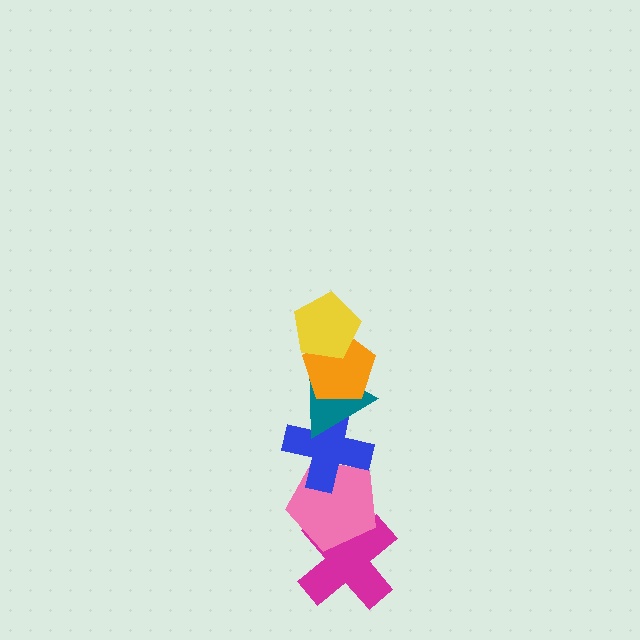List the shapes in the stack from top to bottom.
From top to bottom: the yellow pentagon, the orange pentagon, the teal triangle, the blue cross, the pink pentagon, the magenta cross.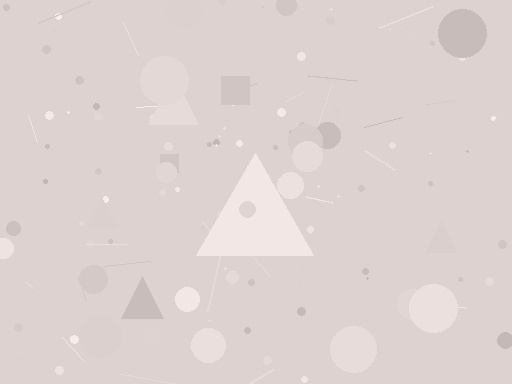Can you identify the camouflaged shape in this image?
The camouflaged shape is a triangle.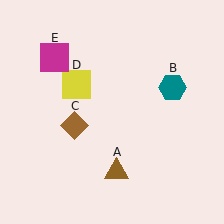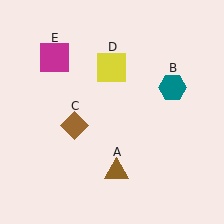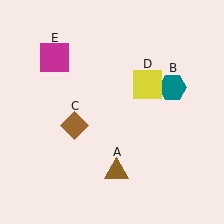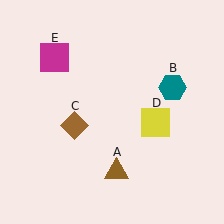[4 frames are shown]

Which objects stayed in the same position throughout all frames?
Brown triangle (object A) and teal hexagon (object B) and brown diamond (object C) and magenta square (object E) remained stationary.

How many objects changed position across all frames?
1 object changed position: yellow square (object D).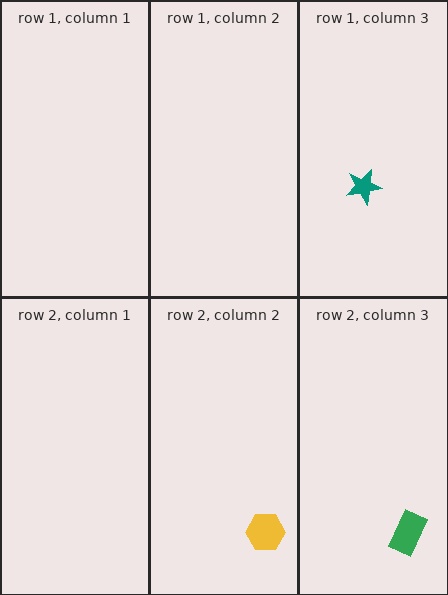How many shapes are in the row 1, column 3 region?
1.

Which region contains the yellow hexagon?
The row 2, column 2 region.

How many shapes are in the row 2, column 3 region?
1.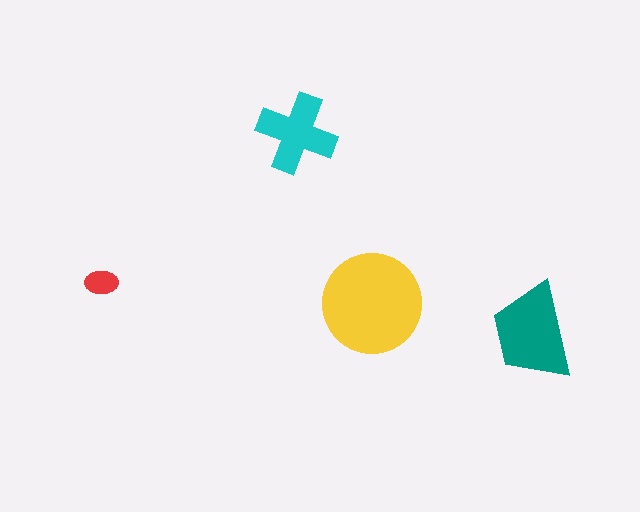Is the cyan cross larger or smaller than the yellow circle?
Smaller.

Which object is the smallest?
The red ellipse.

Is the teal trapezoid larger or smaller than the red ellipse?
Larger.